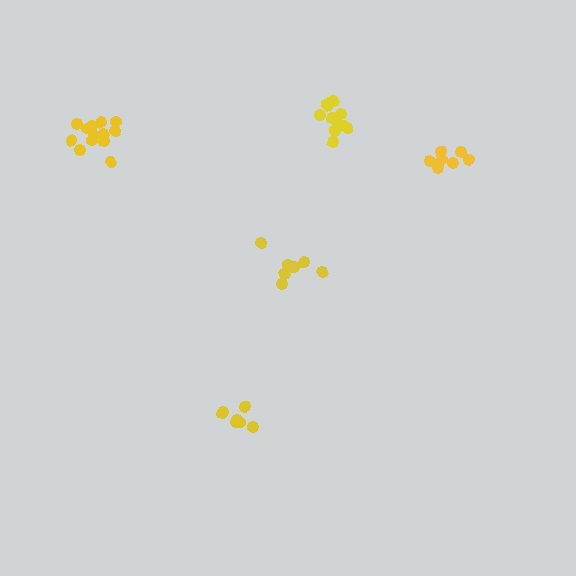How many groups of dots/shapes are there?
There are 5 groups.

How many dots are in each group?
Group 1: 7 dots, Group 2: 9 dots, Group 3: 7 dots, Group 4: 12 dots, Group 5: 13 dots (48 total).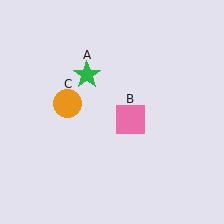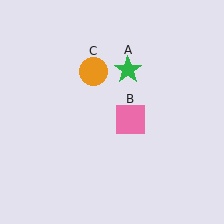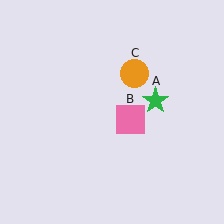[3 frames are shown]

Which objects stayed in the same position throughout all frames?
Pink square (object B) remained stationary.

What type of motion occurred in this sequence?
The green star (object A), orange circle (object C) rotated clockwise around the center of the scene.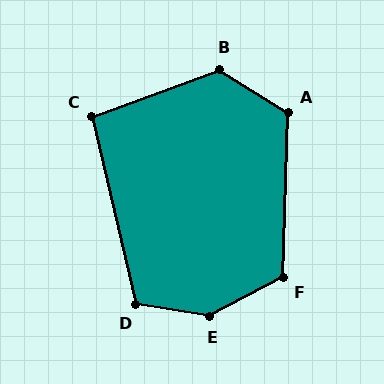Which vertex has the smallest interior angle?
C, at approximately 97 degrees.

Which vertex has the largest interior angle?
E, at approximately 143 degrees.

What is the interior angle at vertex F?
Approximately 119 degrees (obtuse).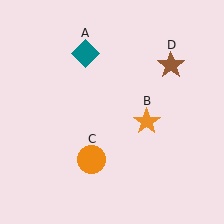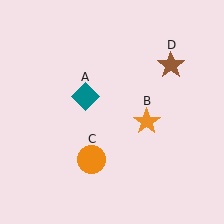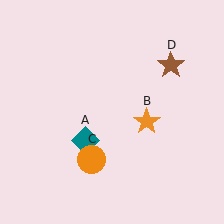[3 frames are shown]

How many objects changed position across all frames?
1 object changed position: teal diamond (object A).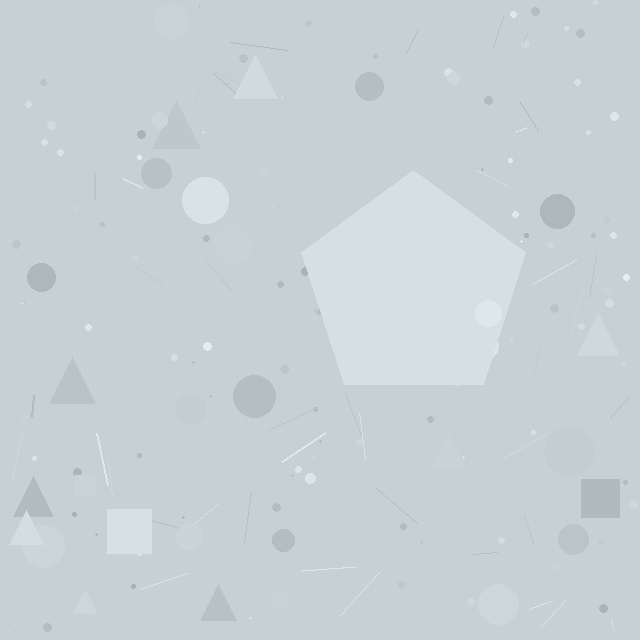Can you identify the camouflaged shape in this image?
The camouflaged shape is a pentagon.